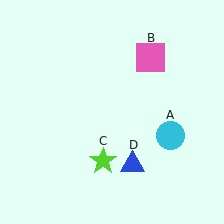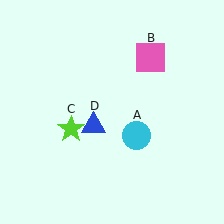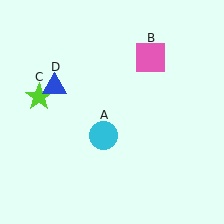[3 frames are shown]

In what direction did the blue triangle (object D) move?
The blue triangle (object D) moved up and to the left.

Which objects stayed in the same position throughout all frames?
Pink square (object B) remained stationary.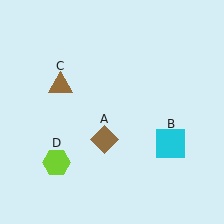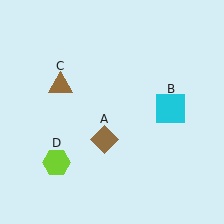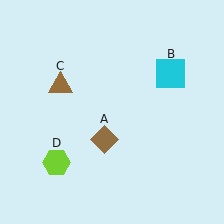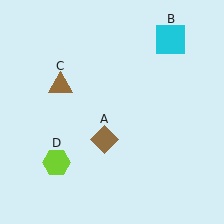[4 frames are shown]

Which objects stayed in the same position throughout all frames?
Brown diamond (object A) and brown triangle (object C) and lime hexagon (object D) remained stationary.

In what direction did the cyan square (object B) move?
The cyan square (object B) moved up.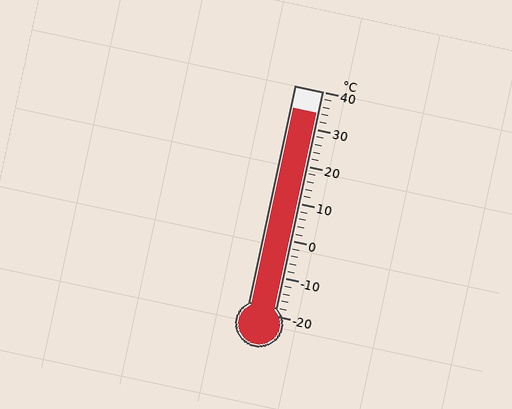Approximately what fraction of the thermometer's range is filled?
The thermometer is filled to approximately 90% of its range.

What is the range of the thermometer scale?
The thermometer scale ranges from -20°C to 40°C.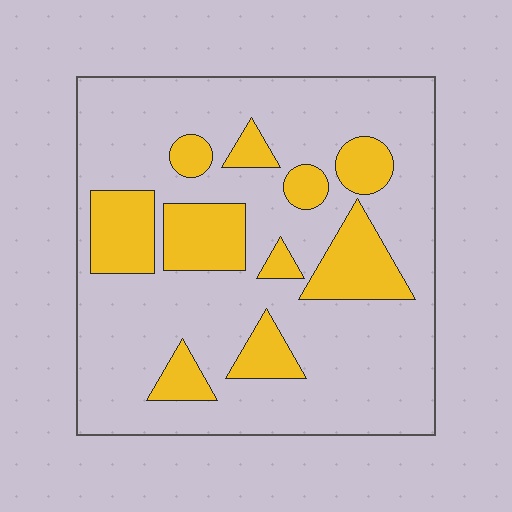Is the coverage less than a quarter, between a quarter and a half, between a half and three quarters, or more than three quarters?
Less than a quarter.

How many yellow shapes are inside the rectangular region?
10.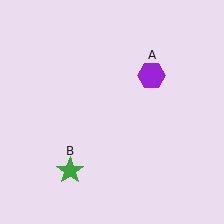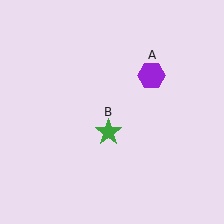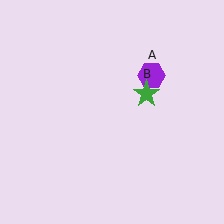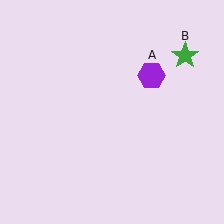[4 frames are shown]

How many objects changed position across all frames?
1 object changed position: green star (object B).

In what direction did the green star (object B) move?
The green star (object B) moved up and to the right.